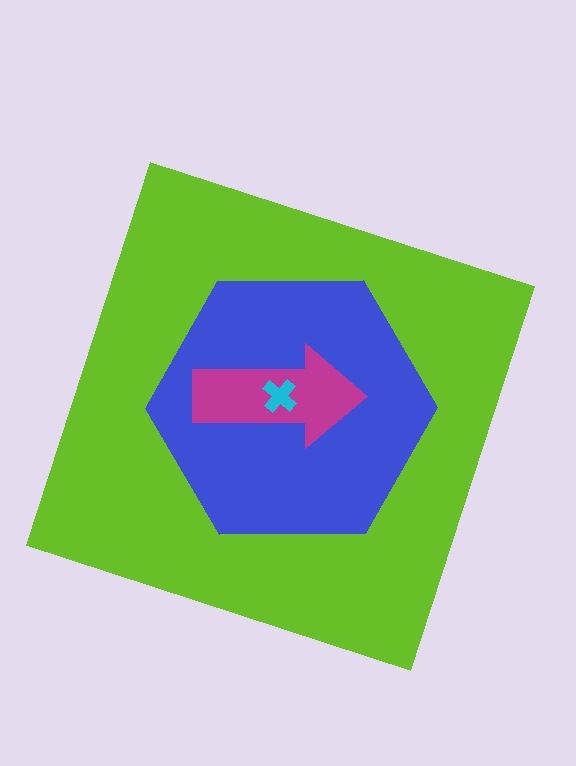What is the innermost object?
The cyan cross.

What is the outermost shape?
The lime square.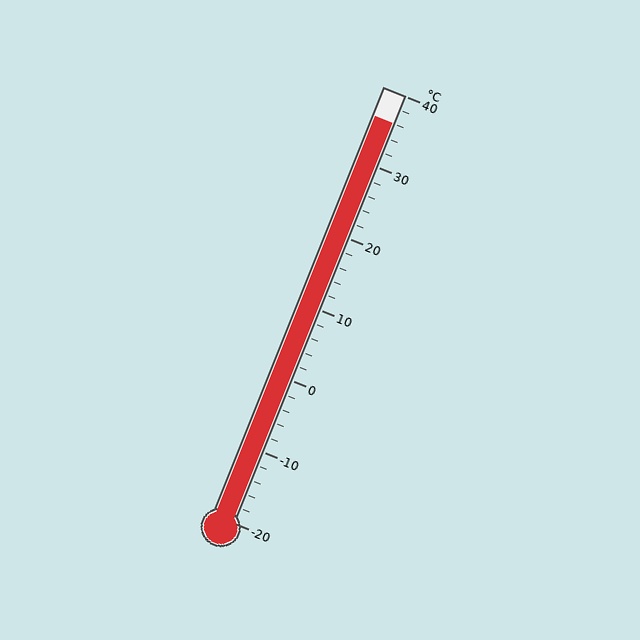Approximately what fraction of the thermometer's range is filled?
The thermometer is filled to approximately 95% of its range.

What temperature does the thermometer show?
The thermometer shows approximately 36°C.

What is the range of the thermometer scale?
The thermometer scale ranges from -20°C to 40°C.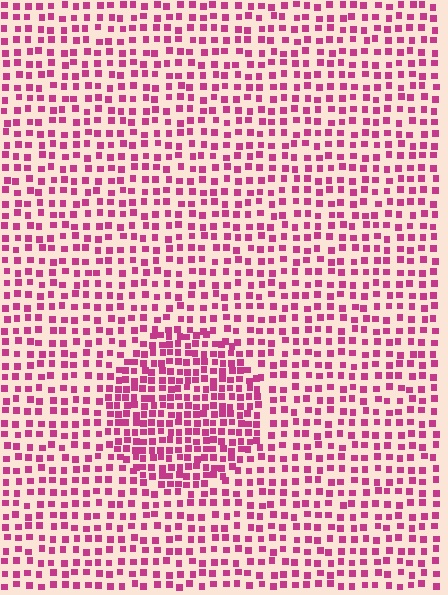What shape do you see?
I see a circle.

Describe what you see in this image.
The image contains small magenta elements arranged at two different densities. A circle-shaped region is visible where the elements are more densely packed than the surrounding area.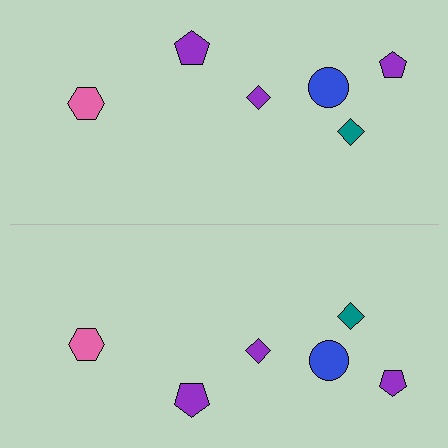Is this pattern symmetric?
Yes, this pattern has bilateral (reflection) symmetry.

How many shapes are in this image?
There are 12 shapes in this image.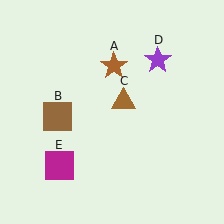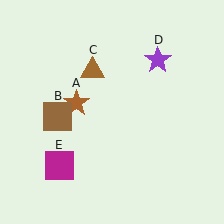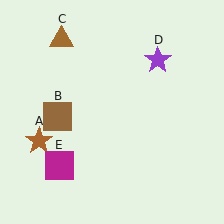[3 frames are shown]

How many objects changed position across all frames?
2 objects changed position: brown star (object A), brown triangle (object C).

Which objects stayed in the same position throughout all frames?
Brown square (object B) and purple star (object D) and magenta square (object E) remained stationary.